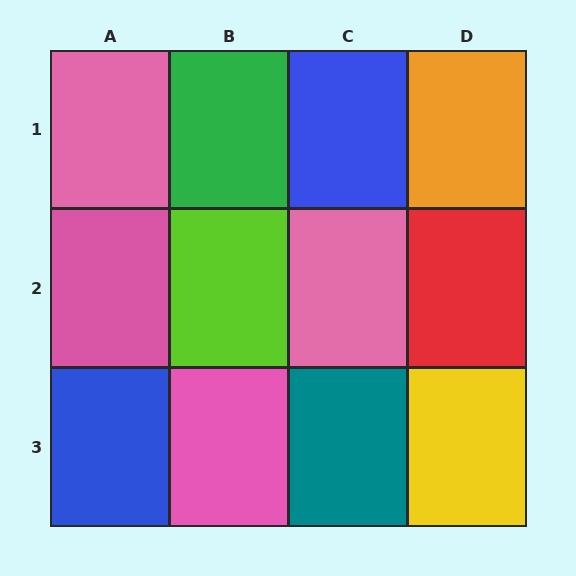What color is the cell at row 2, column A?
Pink.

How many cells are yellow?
1 cell is yellow.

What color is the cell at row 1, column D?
Orange.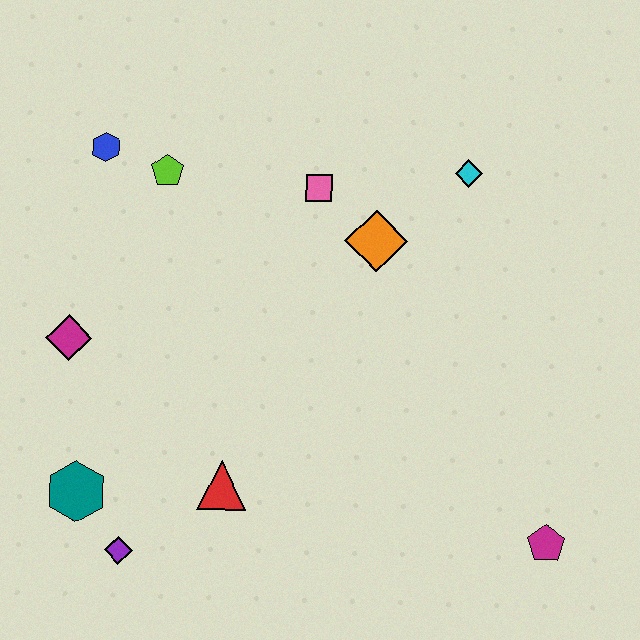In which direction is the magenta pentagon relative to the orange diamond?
The magenta pentagon is below the orange diamond.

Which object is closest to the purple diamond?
The teal hexagon is closest to the purple diamond.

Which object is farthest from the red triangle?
The cyan diamond is farthest from the red triangle.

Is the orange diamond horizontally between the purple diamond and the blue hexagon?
No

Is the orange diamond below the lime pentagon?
Yes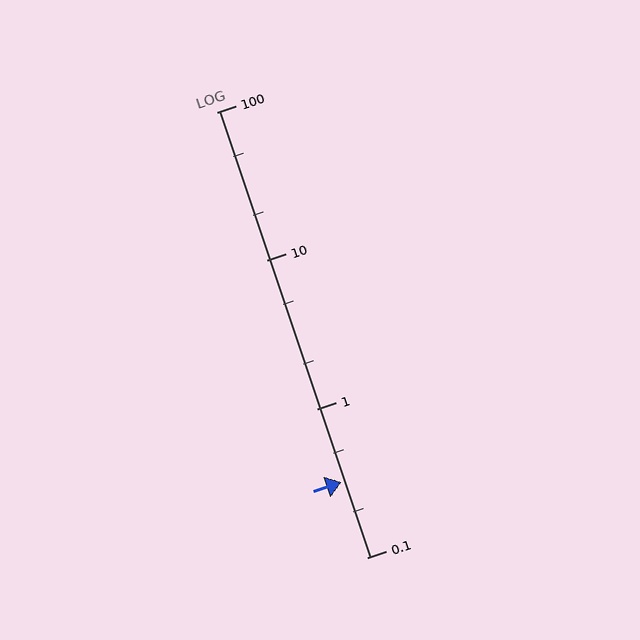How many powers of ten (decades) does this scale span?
The scale spans 3 decades, from 0.1 to 100.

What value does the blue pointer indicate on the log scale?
The pointer indicates approximately 0.32.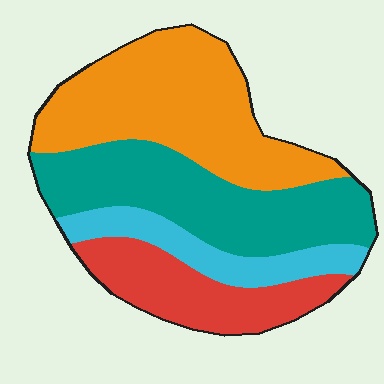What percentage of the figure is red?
Red takes up about one fifth (1/5) of the figure.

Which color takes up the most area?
Orange, at roughly 35%.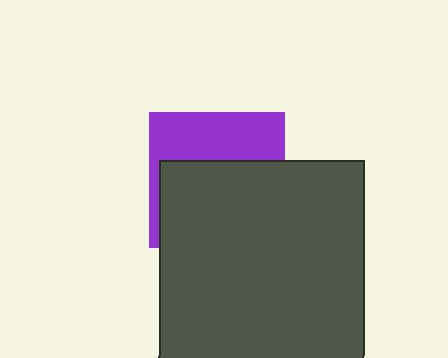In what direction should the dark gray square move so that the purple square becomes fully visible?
The dark gray square should move down. That is the shortest direction to clear the overlap and leave the purple square fully visible.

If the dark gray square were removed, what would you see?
You would see the complete purple square.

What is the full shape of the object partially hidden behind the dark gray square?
The partially hidden object is a purple square.